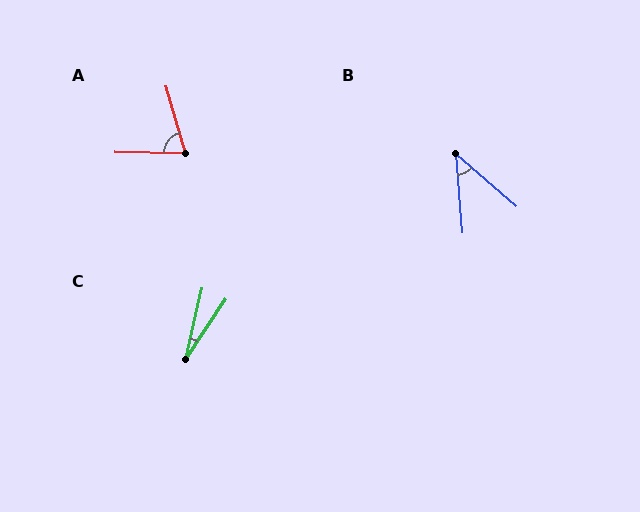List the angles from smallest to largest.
C (21°), B (44°), A (73°).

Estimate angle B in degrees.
Approximately 44 degrees.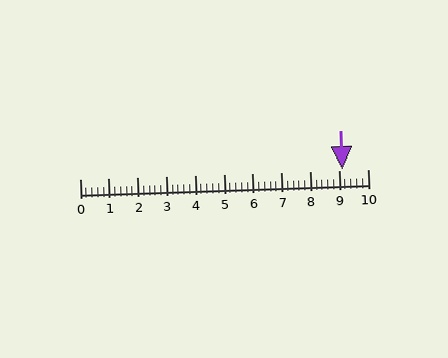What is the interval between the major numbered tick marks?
The major tick marks are spaced 1 units apart.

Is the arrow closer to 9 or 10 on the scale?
The arrow is closer to 9.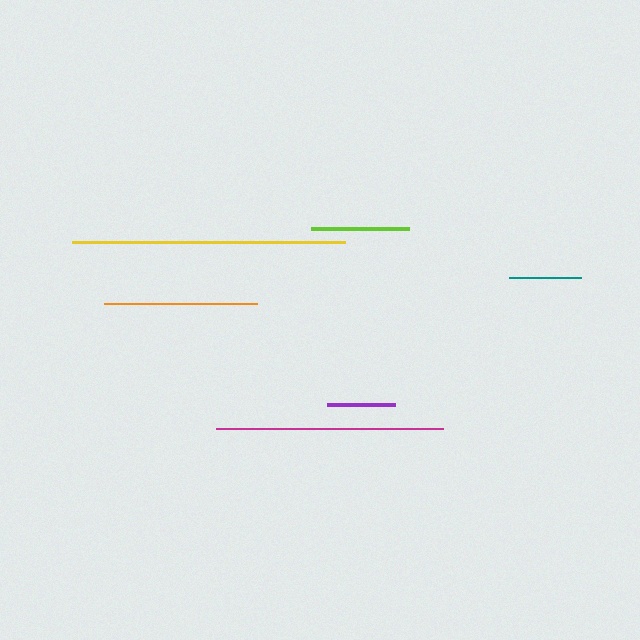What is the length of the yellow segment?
The yellow segment is approximately 273 pixels long.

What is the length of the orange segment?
The orange segment is approximately 153 pixels long.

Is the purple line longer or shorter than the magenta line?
The magenta line is longer than the purple line.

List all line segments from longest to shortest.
From longest to shortest: yellow, magenta, orange, lime, teal, purple.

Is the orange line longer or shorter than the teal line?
The orange line is longer than the teal line.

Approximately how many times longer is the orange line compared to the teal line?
The orange line is approximately 2.1 times the length of the teal line.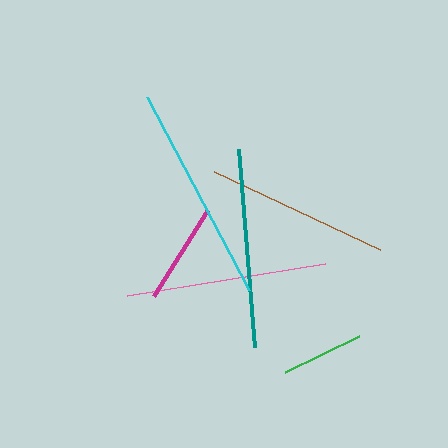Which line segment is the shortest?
The green line is the shortest at approximately 82 pixels.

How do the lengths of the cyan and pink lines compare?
The cyan and pink lines are approximately the same length.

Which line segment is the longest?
The cyan line is the longest at approximately 219 pixels.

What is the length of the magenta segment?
The magenta segment is approximately 101 pixels long.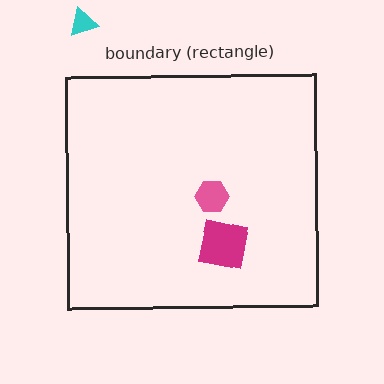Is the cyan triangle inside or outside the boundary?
Outside.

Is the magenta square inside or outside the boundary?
Inside.